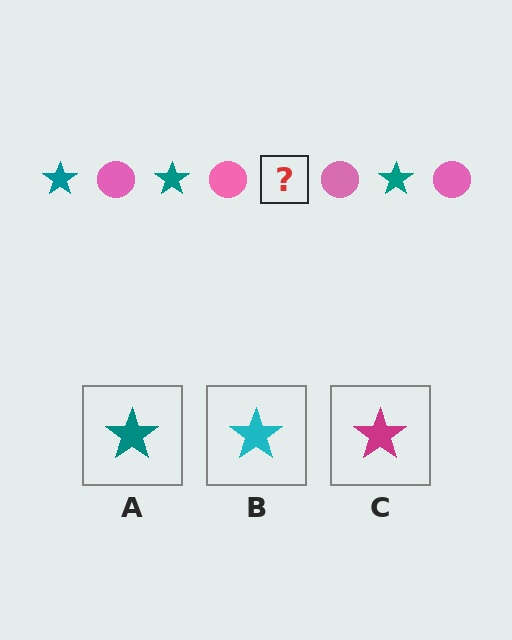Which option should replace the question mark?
Option A.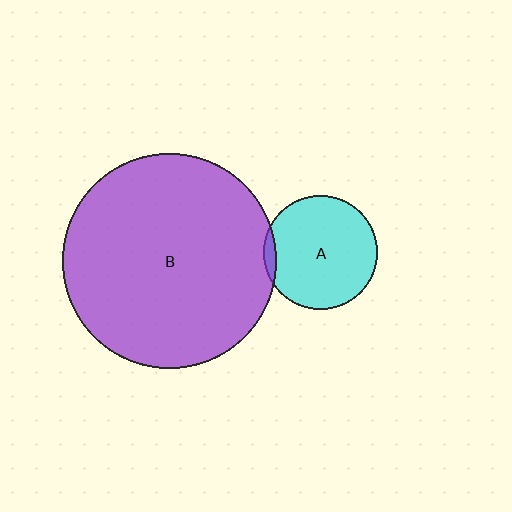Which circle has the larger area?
Circle B (purple).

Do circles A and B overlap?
Yes.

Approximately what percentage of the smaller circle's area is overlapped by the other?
Approximately 5%.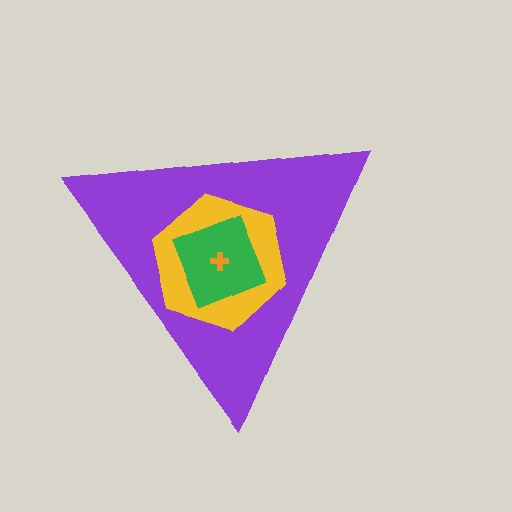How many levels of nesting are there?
4.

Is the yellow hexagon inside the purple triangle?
Yes.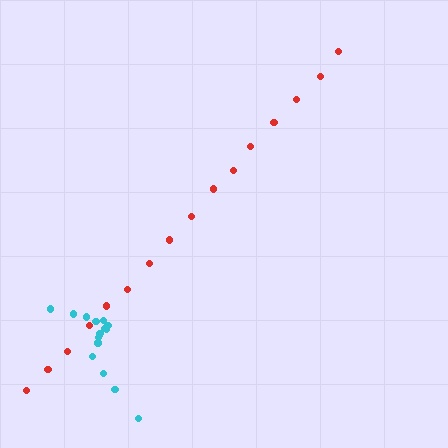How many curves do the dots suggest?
There are 2 distinct paths.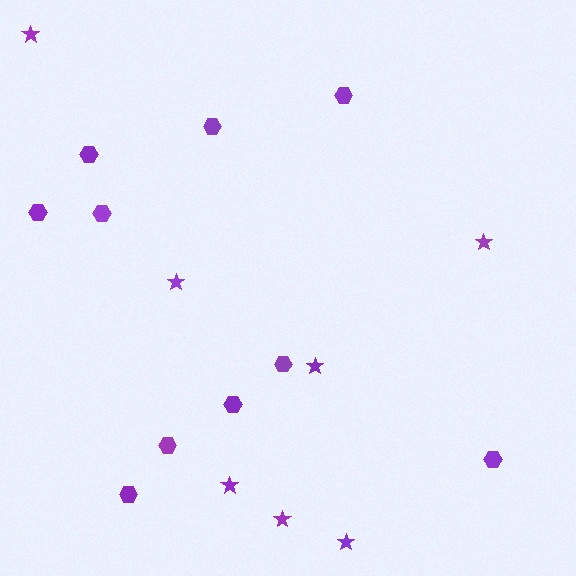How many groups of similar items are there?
There are 2 groups: one group of hexagons (10) and one group of stars (7).